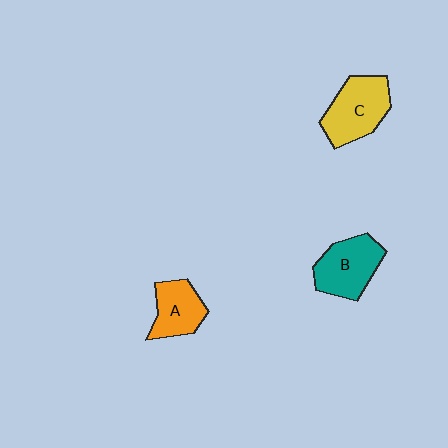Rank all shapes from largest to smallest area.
From largest to smallest: C (yellow), B (teal), A (orange).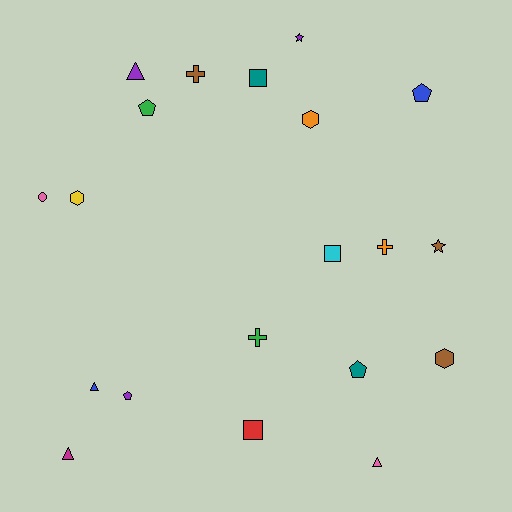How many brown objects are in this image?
There are 3 brown objects.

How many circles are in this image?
There is 1 circle.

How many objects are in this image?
There are 20 objects.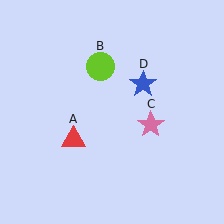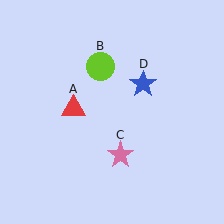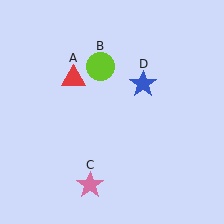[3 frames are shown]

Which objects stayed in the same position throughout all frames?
Lime circle (object B) and blue star (object D) remained stationary.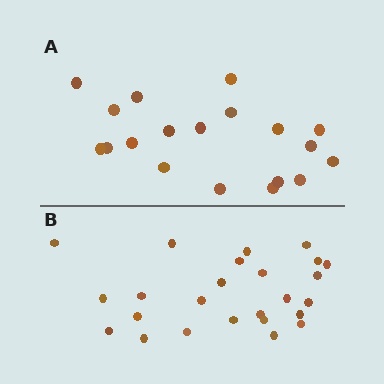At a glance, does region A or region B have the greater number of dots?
Region B (the bottom region) has more dots.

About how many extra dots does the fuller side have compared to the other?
Region B has about 6 more dots than region A.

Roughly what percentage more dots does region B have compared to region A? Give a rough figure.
About 30% more.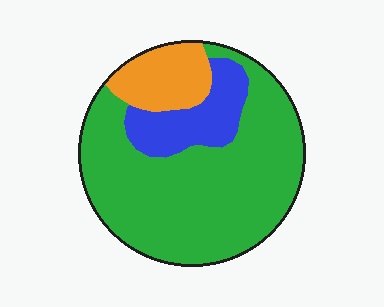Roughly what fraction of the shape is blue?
Blue covers around 15% of the shape.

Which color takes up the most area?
Green, at roughly 70%.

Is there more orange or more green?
Green.